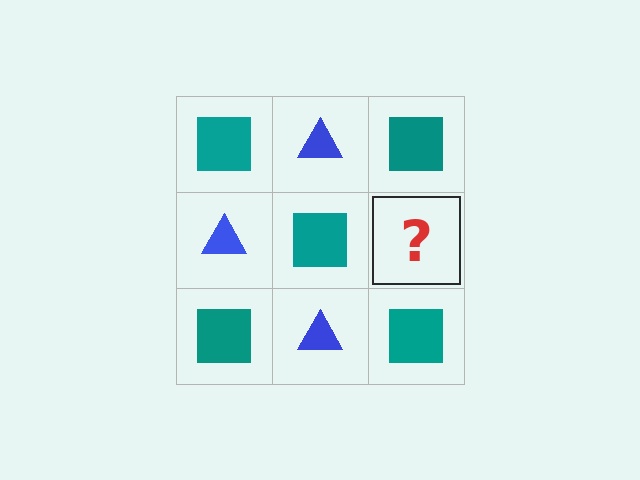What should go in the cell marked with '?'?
The missing cell should contain a blue triangle.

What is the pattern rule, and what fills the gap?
The rule is that it alternates teal square and blue triangle in a checkerboard pattern. The gap should be filled with a blue triangle.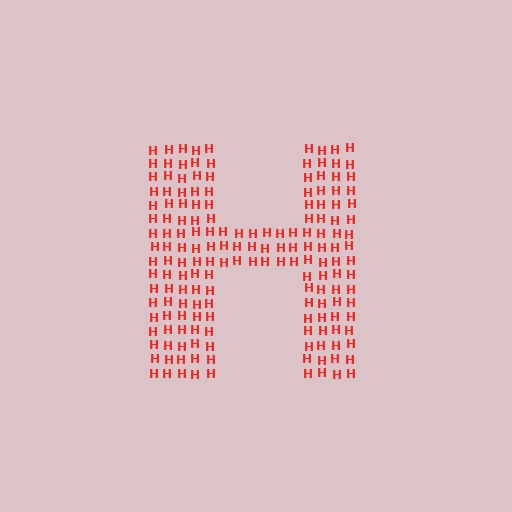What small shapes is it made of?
It is made of small letter H's.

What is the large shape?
The large shape is the letter H.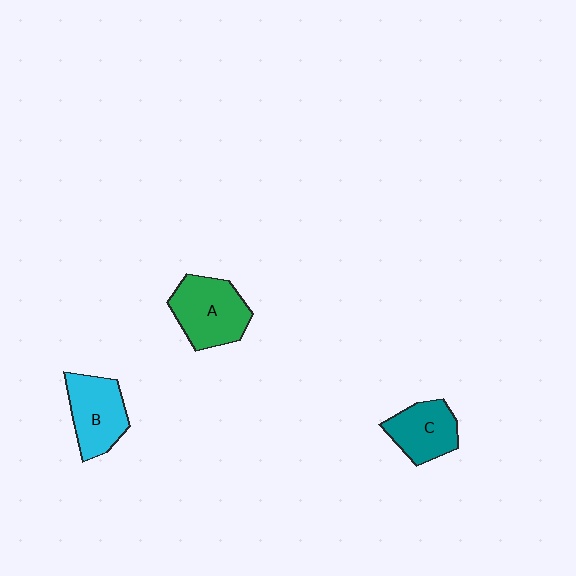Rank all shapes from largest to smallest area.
From largest to smallest: A (green), B (cyan), C (teal).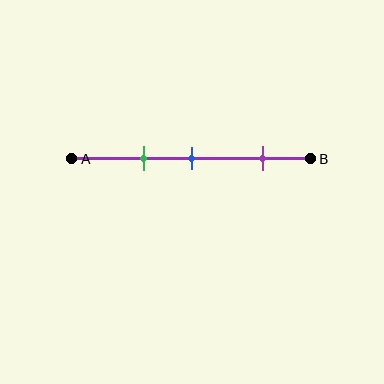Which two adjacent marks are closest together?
The green and blue marks are the closest adjacent pair.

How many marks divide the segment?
There are 3 marks dividing the segment.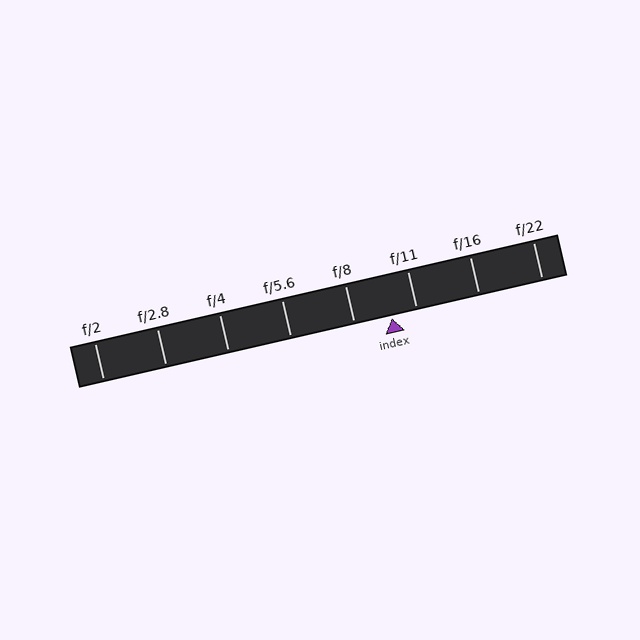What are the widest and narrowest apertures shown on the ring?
The widest aperture shown is f/2 and the narrowest is f/22.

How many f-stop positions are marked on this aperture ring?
There are 8 f-stop positions marked.